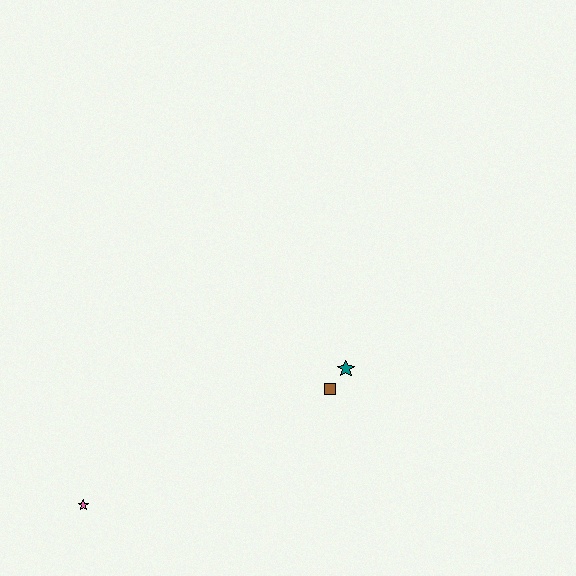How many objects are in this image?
There are 3 objects.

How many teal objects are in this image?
There is 1 teal object.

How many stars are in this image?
There are 2 stars.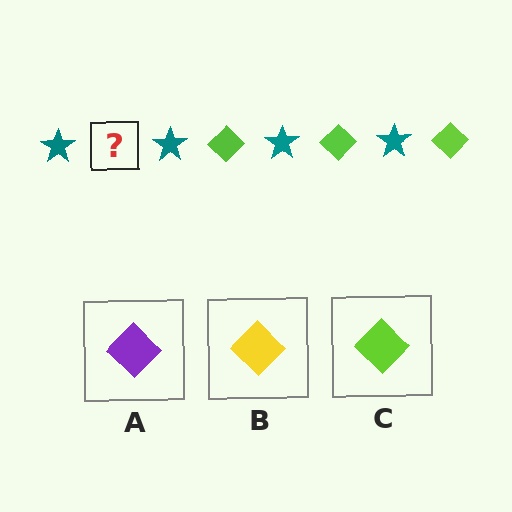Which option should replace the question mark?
Option C.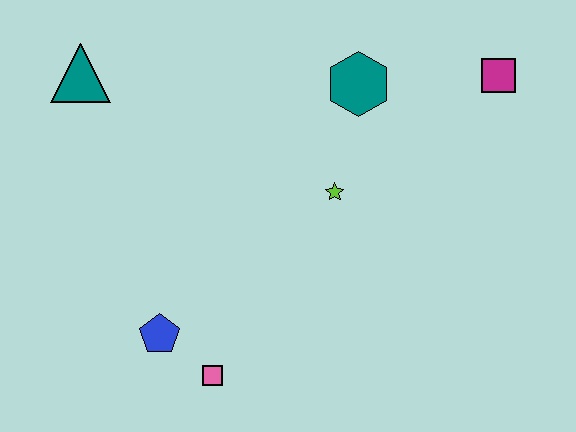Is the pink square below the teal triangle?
Yes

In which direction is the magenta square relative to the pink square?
The magenta square is above the pink square.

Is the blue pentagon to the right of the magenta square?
No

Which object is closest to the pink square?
The blue pentagon is closest to the pink square.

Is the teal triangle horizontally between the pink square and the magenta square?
No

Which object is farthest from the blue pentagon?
The magenta square is farthest from the blue pentagon.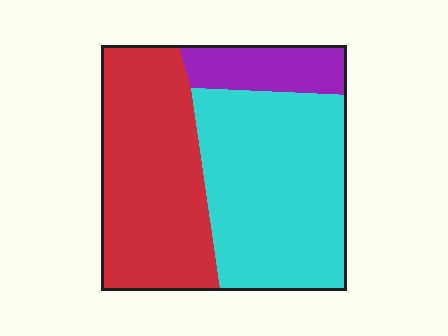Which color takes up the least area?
Purple, at roughly 10%.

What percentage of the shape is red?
Red covers roughly 40% of the shape.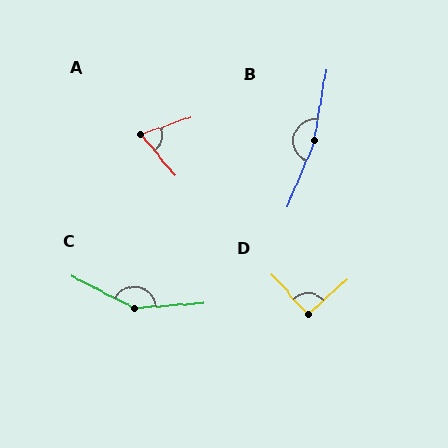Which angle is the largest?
B, at approximately 167 degrees.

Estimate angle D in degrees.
Approximately 90 degrees.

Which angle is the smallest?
A, at approximately 70 degrees.